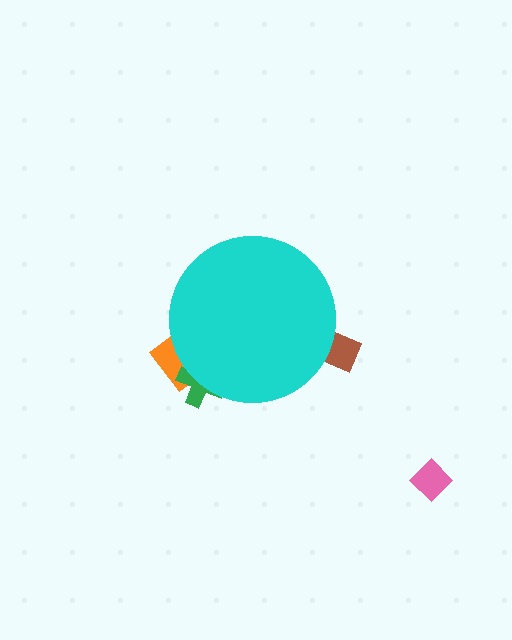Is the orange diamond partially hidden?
Yes, the orange diamond is partially hidden behind the cyan circle.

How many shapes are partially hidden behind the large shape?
3 shapes are partially hidden.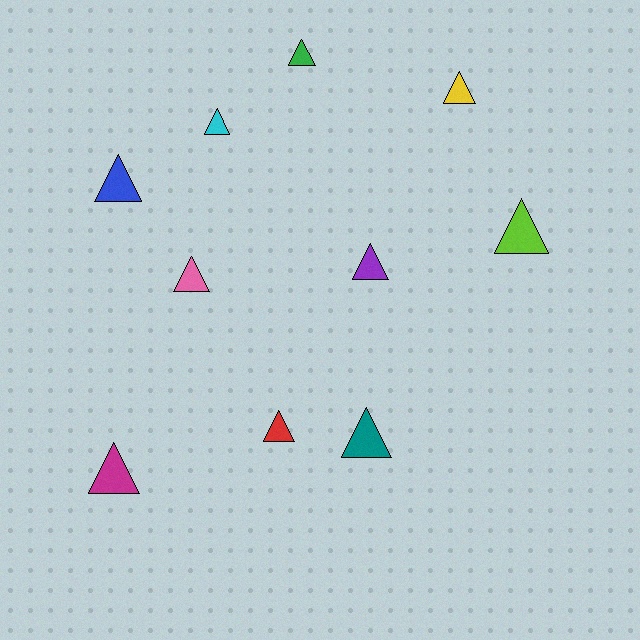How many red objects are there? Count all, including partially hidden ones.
There is 1 red object.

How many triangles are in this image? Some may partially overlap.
There are 10 triangles.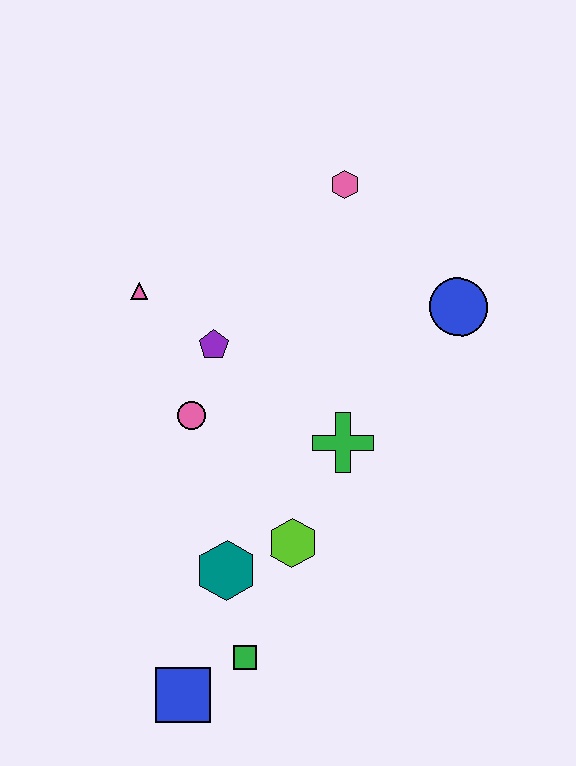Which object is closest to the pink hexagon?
The blue circle is closest to the pink hexagon.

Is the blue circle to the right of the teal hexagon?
Yes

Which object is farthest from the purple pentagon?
The blue square is farthest from the purple pentagon.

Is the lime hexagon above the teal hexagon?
Yes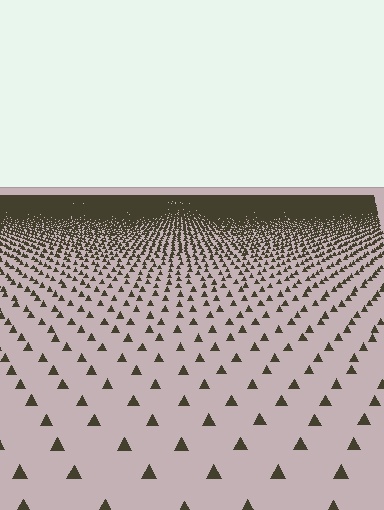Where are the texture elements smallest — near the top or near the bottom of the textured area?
Near the top.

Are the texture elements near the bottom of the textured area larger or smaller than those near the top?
Larger. Near the bottom, elements are closer to the viewer and appear at a bigger on-screen size.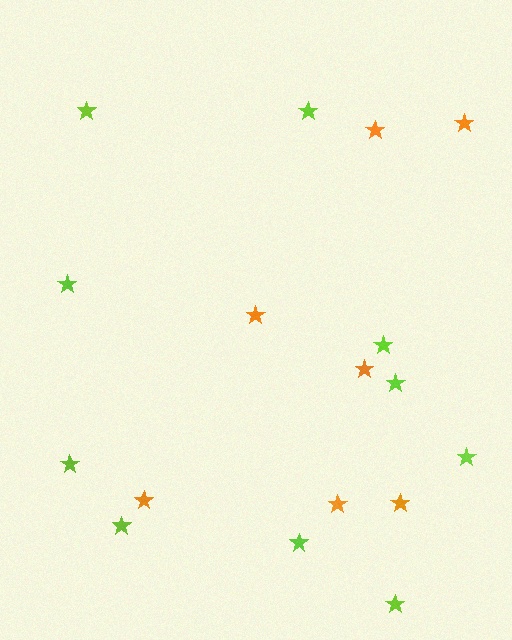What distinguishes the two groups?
There are 2 groups: one group of orange stars (7) and one group of lime stars (10).